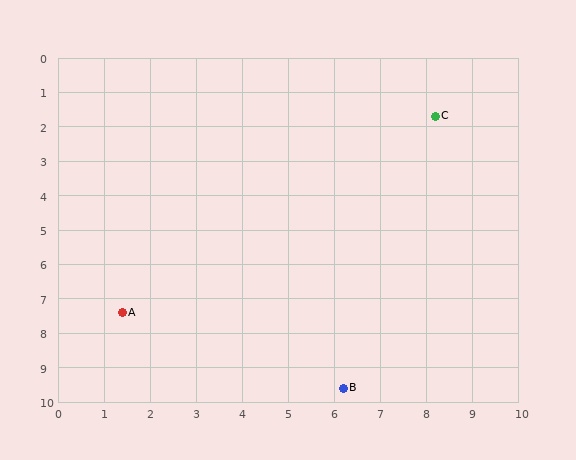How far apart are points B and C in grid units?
Points B and C are about 8.1 grid units apart.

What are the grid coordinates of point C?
Point C is at approximately (8.2, 1.7).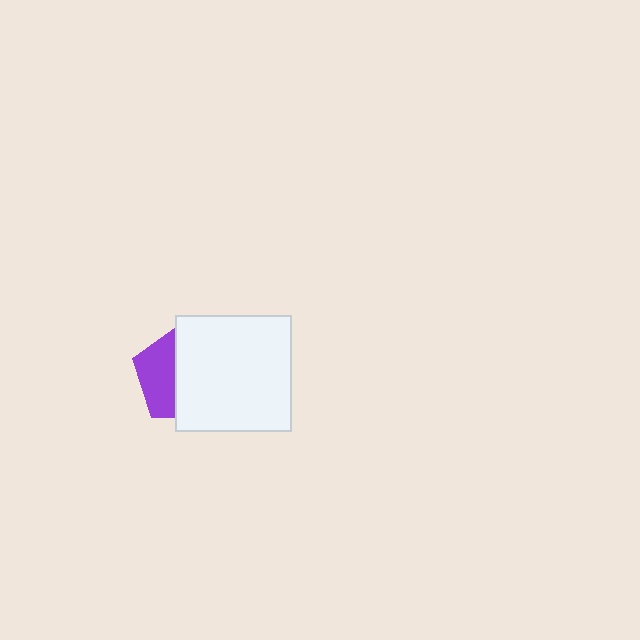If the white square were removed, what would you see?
You would see the complete purple pentagon.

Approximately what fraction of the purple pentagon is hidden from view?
Roughly 60% of the purple pentagon is hidden behind the white square.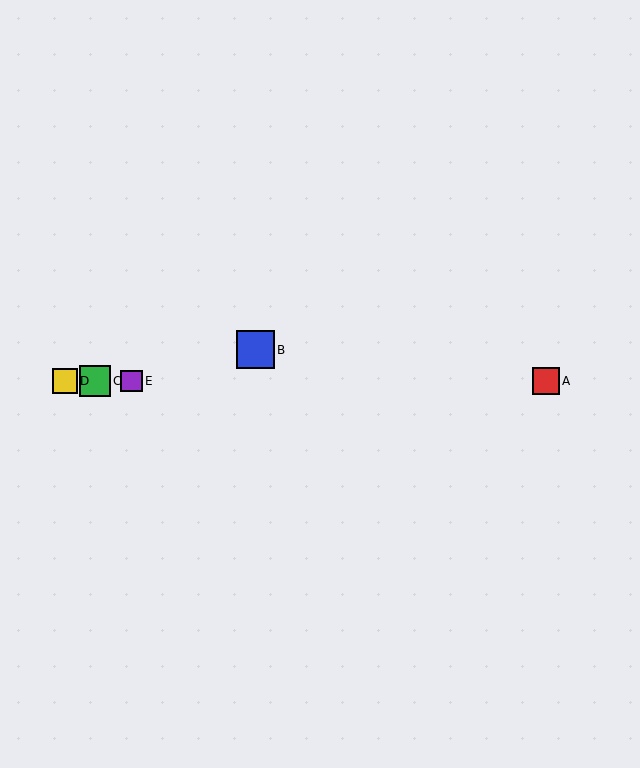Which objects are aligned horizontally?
Objects A, C, D, E are aligned horizontally.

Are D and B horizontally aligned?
No, D is at y≈381 and B is at y≈350.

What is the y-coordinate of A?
Object A is at y≈381.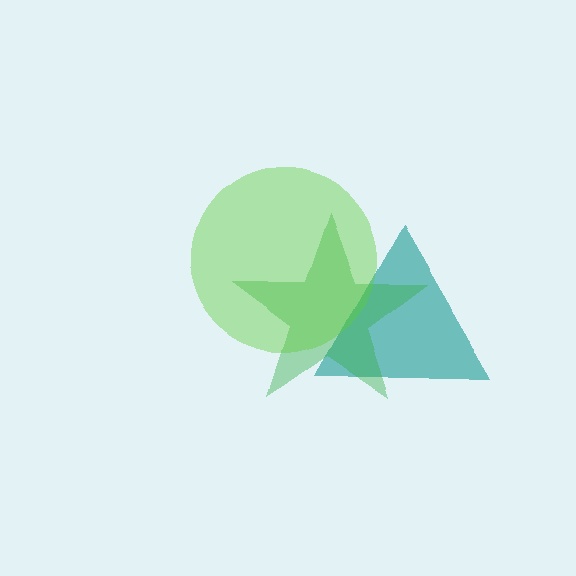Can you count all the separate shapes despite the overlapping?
Yes, there are 3 separate shapes.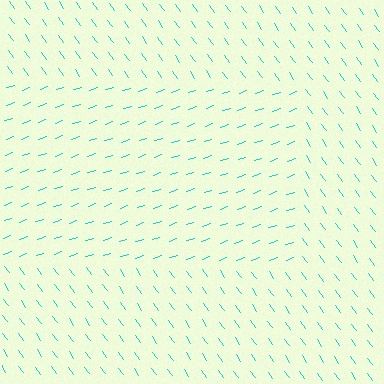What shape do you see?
I see a rectangle.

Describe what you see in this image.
The image is filled with small cyan line segments. A rectangle region in the image has lines oriented differently from the surrounding lines, creating a visible texture boundary.